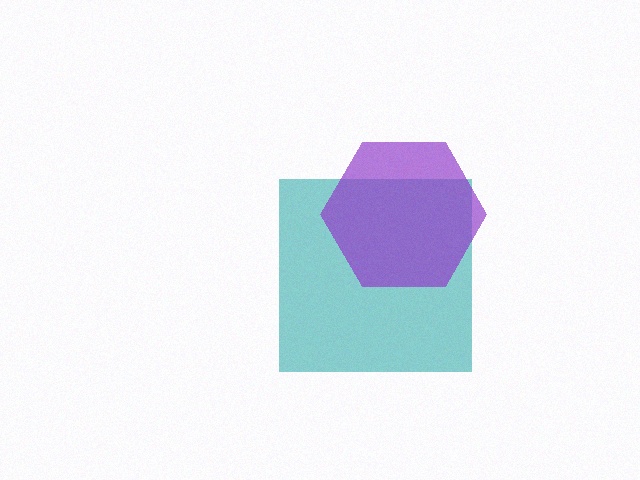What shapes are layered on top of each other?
The layered shapes are: a teal square, a purple hexagon.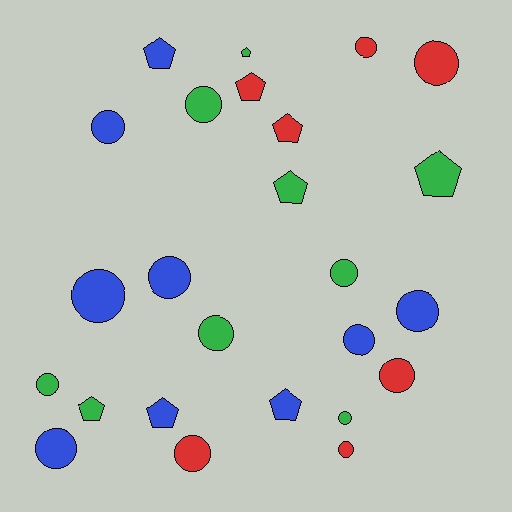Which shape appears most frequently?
Circle, with 16 objects.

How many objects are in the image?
There are 25 objects.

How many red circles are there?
There are 5 red circles.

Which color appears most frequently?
Green, with 9 objects.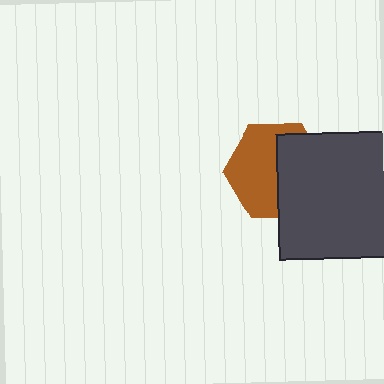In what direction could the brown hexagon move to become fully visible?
The brown hexagon could move left. That would shift it out from behind the dark gray square entirely.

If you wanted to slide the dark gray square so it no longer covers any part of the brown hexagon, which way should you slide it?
Slide it right — that is the most direct way to separate the two shapes.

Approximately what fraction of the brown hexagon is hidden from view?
Roughly 46% of the brown hexagon is hidden behind the dark gray square.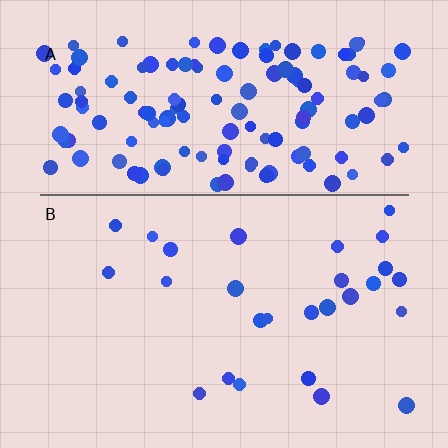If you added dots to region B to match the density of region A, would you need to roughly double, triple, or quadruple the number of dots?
Approximately quadruple.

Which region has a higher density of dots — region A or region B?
A (the top).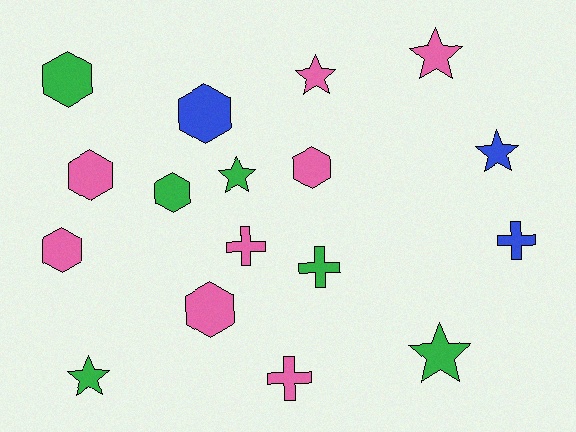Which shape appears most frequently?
Hexagon, with 7 objects.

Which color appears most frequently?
Pink, with 8 objects.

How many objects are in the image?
There are 17 objects.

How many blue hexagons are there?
There is 1 blue hexagon.